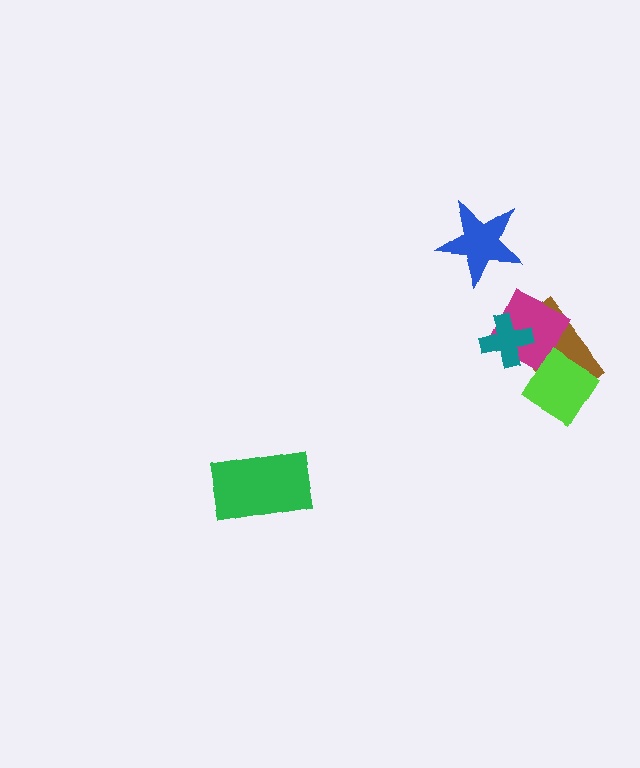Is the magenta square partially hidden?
Yes, it is partially covered by another shape.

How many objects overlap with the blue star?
0 objects overlap with the blue star.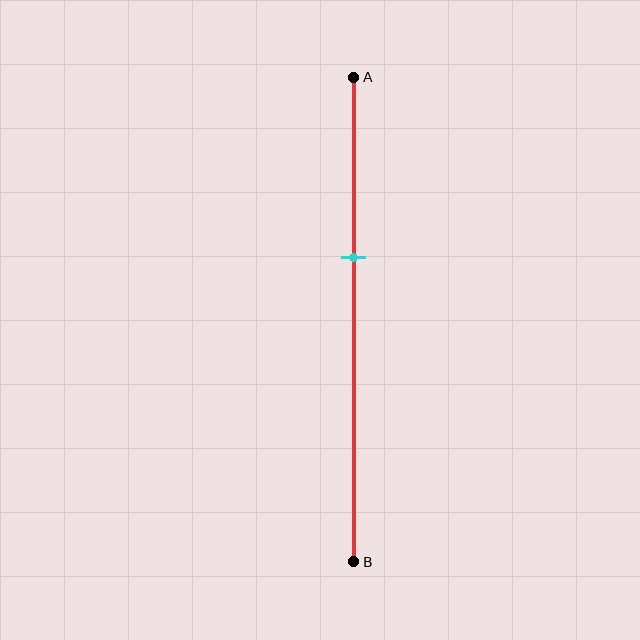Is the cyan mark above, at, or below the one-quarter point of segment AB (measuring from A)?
The cyan mark is below the one-quarter point of segment AB.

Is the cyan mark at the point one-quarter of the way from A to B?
No, the mark is at about 35% from A, not at the 25% one-quarter point.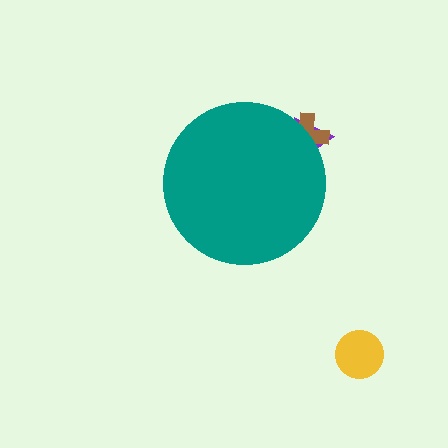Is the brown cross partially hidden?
Yes, the brown cross is partially hidden behind the teal circle.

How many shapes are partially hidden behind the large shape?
2 shapes are partially hidden.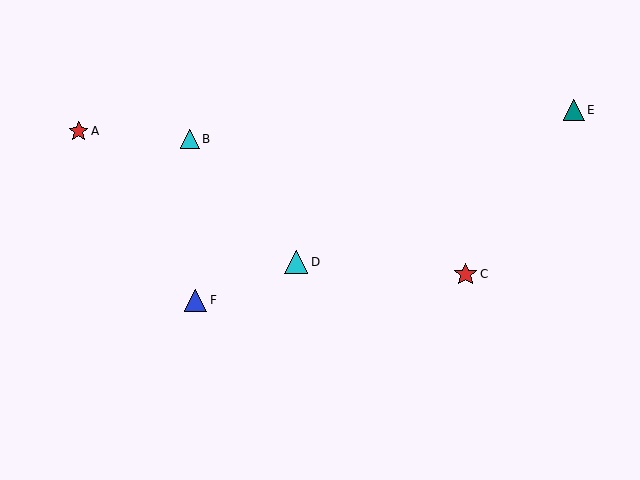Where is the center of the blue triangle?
The center of the blue triangle is at (195, 301).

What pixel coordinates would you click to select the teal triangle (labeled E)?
Click at (574, 110) to select the teal triangle E.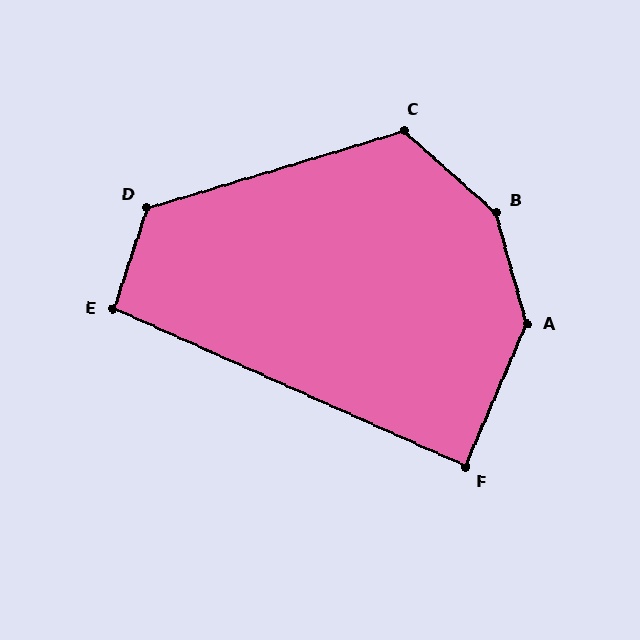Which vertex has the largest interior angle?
B, at approximately 146 degrees.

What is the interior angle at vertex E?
Approximately 96 degrees (obtuse).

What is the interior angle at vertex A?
Approximately 142 degrees (obtuse).